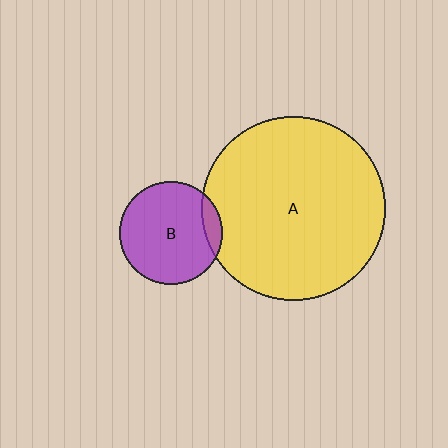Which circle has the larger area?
Circle A (yellow).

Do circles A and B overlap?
Yes.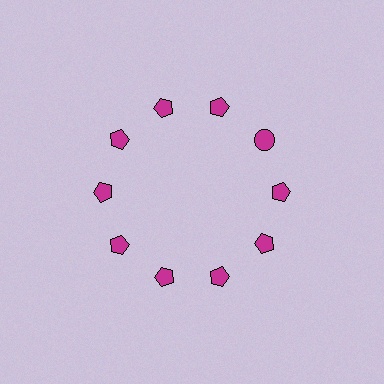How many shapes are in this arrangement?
There are 10 shapes arranged in a ring pattern.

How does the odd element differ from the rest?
It has a different shape: circle instead of pentagon.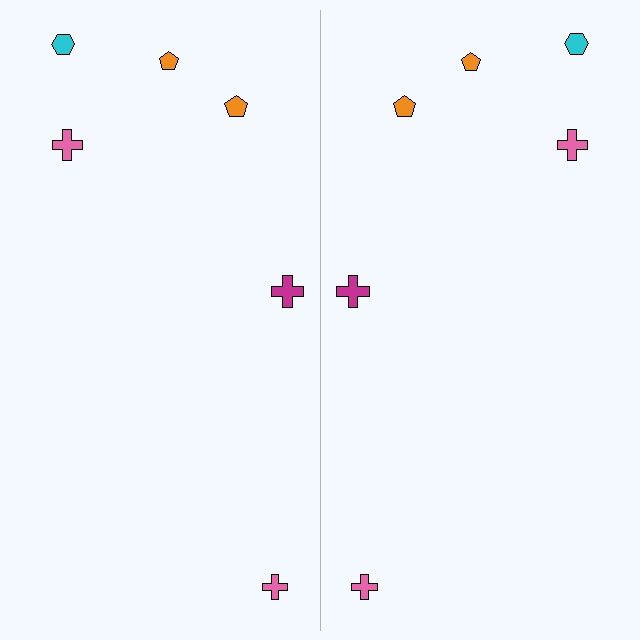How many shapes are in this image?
There are 12 shapes in this image.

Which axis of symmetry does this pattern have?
The pattern has a vertical axis of symmetry running through the center of the image.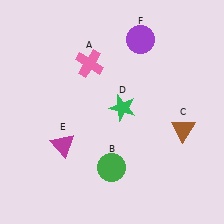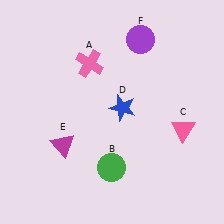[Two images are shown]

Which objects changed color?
C changed from brown to pink. D changed from green to blue.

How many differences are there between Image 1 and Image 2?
There are 2 differences between the two images.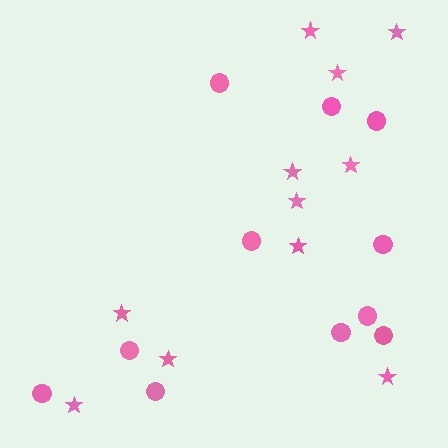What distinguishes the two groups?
There are 2 groups: one group of circles (11) and one group of stars (11).